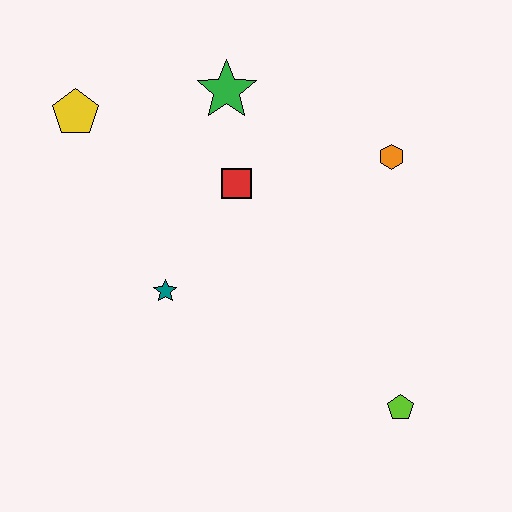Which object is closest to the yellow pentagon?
The green star is closest to the yellow pentagon.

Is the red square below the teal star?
No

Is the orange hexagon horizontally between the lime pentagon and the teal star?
Yes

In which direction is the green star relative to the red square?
The green star is above the red square.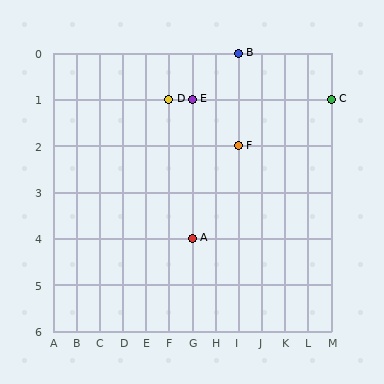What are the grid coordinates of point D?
Point D is at grid coordinates (F, 1).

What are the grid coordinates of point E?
Point E is at grid coordinates (G, 1).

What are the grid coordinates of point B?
Point B is at grid coordinates (I, 0).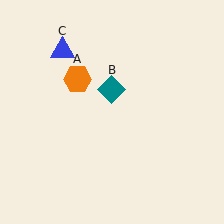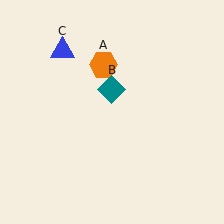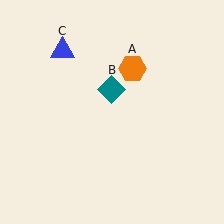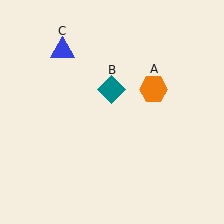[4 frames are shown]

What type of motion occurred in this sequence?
The orange hexagon (object A) rotated clockwise around the center of the scene.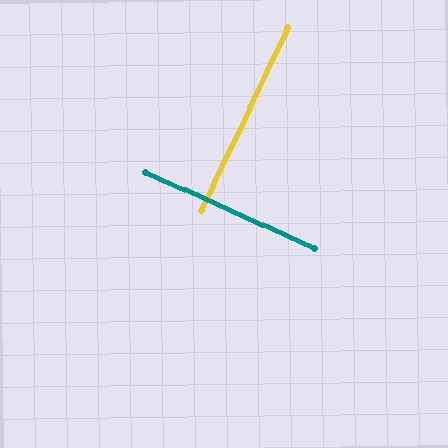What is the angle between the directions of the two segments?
Approximately 89 degrees.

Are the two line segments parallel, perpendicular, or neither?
Perpendicular — they meet at approximately 89°.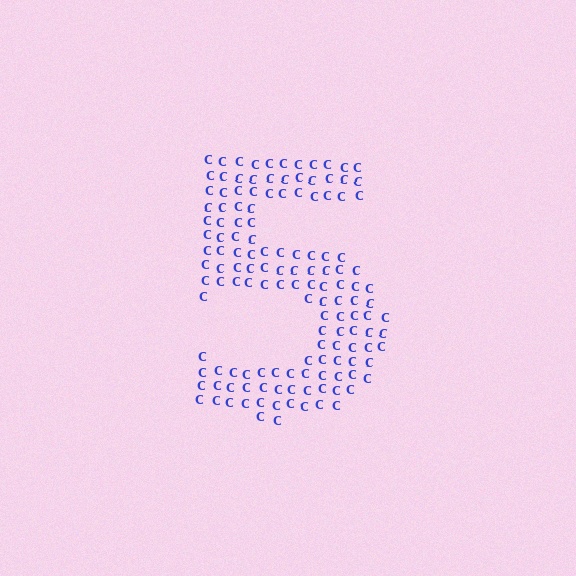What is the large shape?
The large shape is the digit 5.